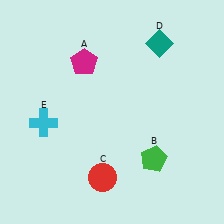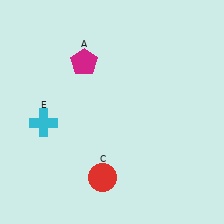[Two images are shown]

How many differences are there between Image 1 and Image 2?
There are 2 differences between the two images.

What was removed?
The green pentagon (B), the teal diamond (D) were removed in Image 2.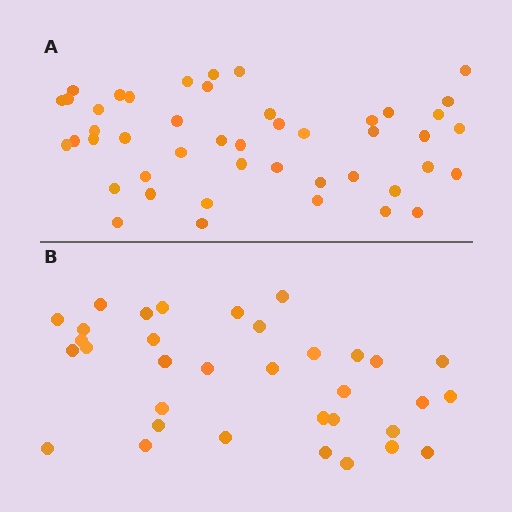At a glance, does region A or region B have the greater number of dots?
Region A (the top region) has more dots.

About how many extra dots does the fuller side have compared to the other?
Region A has roughly 12 or so more dots than region B.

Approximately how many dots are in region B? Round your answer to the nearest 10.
About 30 dots. (The exact count is 34, which rounds to 30.)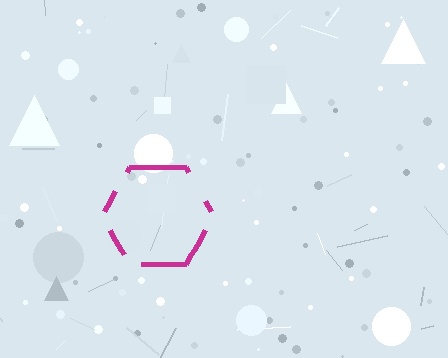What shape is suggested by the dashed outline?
The dashed outline suggests a hexagon.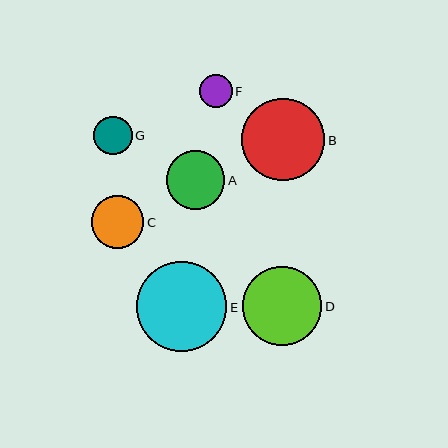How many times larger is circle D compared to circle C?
Circle D is approximately 1.5 times the size of circle C.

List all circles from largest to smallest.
From largest to smallest: E, B, D, A, C, G, F.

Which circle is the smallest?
Circle F is the smallest with a size of approximately 33 pixels.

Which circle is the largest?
Circle E is the largest with a size of approximately 90 pixels.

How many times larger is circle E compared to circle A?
Circle E is approximately 1.5 times the size of circle A.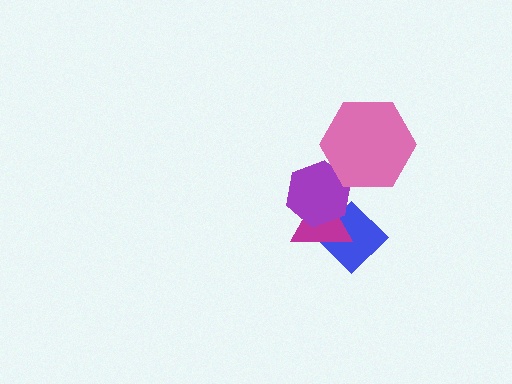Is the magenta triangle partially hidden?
Yes, it is partially covered by another shape.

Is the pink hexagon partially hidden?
No, no other shape covers it.